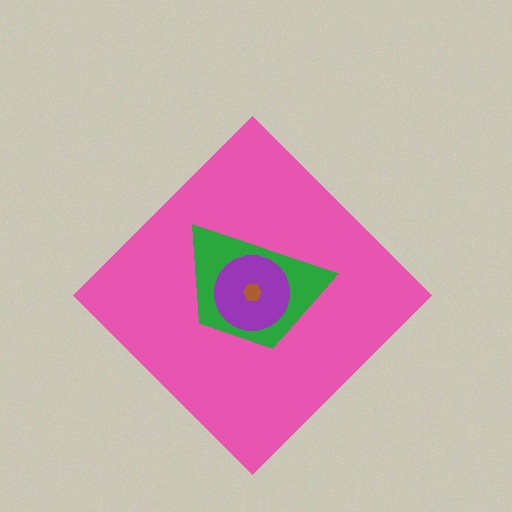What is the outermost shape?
The pink diamond.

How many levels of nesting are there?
4.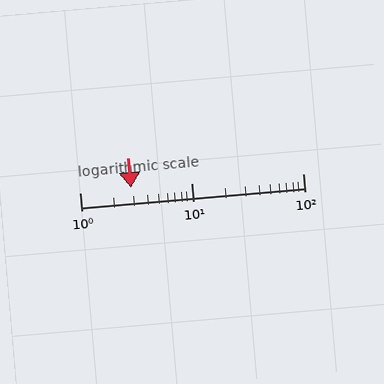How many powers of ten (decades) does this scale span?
The scale spans 2 decades, from 1 to 100.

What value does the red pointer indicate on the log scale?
The pointer indicates approximately 2.9.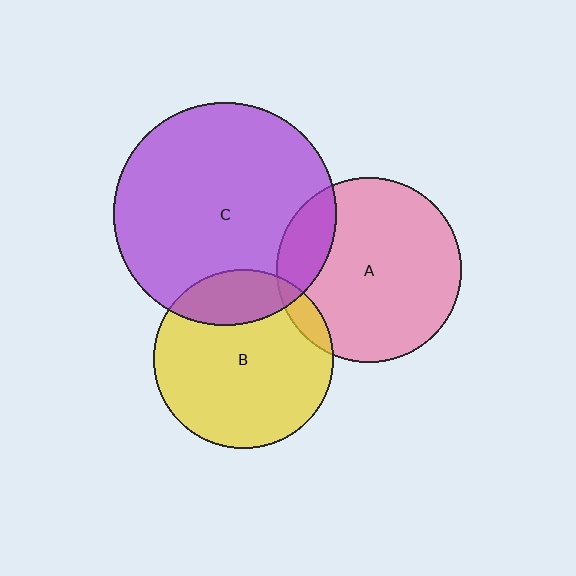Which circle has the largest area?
Circle C (purple).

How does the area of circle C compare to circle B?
Approximately 1.5 times.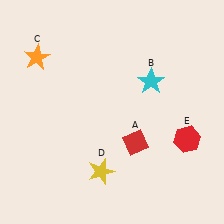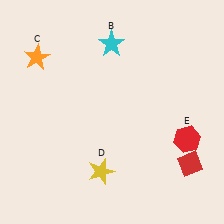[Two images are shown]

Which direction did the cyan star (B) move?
The cyan star (B) moved left.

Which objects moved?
The objects that moved are: the red diamond (A), the cyan star (B).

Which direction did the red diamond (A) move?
The red diamond (A) moved right.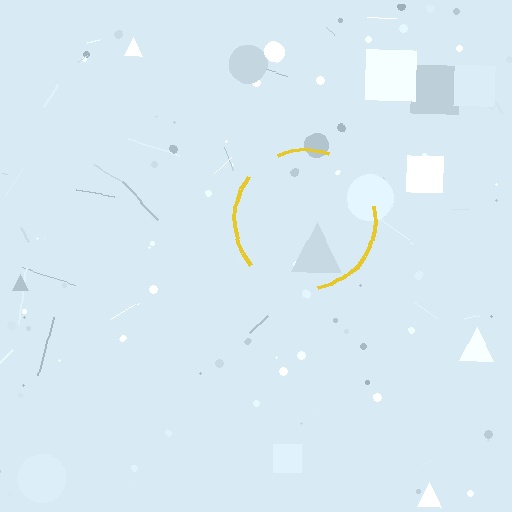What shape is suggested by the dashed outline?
The dashed outline suggests a circle.